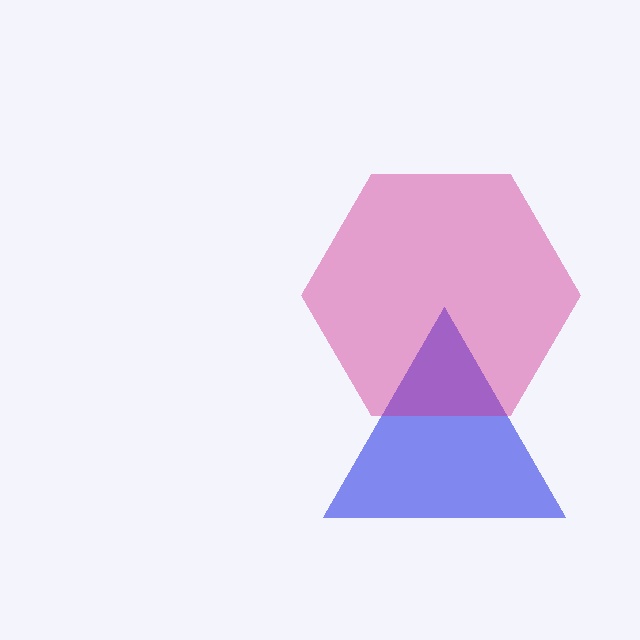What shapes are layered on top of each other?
The layered shapes are: a blue triangle, a magenta hexagon.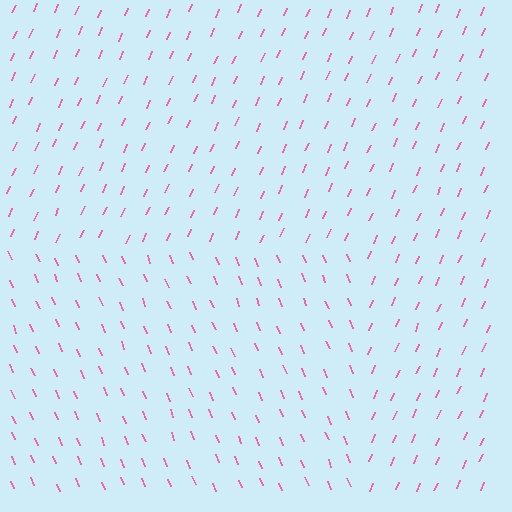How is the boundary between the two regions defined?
The boundary is defined purely by a change in line orientation (approximately 45 degrees difference). All lines are the same color and thickness.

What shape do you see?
I see a rectangle.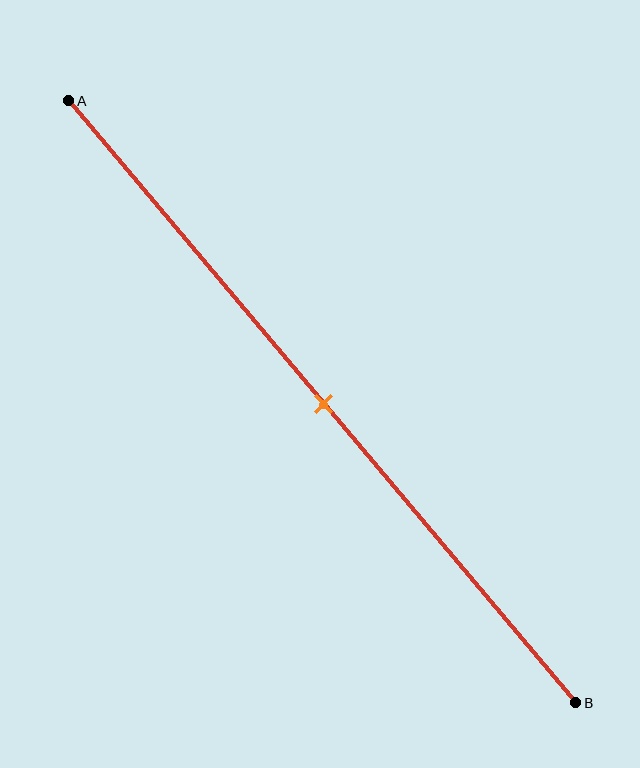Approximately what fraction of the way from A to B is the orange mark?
The orange mark is approximately 50% of the way from A to B.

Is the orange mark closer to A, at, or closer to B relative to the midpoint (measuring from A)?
The orange mark is approximately at the midpoint of segment AB.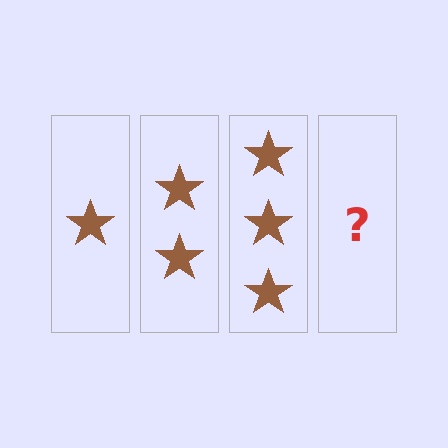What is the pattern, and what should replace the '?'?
The pattern is that each step adds one more star. The '?' should be 4 stars.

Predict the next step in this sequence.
The next step is 4 stars.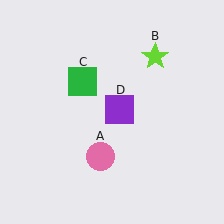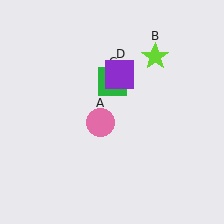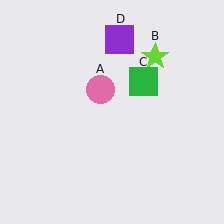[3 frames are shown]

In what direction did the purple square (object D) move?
The purple square (object D) moved up.